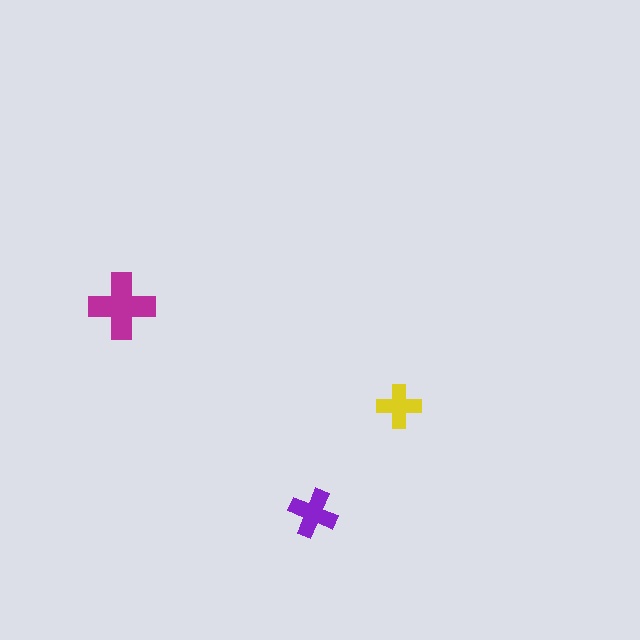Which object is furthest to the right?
The yellow cross is rightmost.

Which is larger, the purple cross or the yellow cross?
The purple one.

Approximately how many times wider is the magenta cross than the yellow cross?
About 1.5 times wider.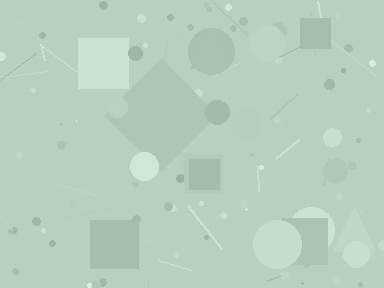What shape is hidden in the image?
A diamond is hidden in the image.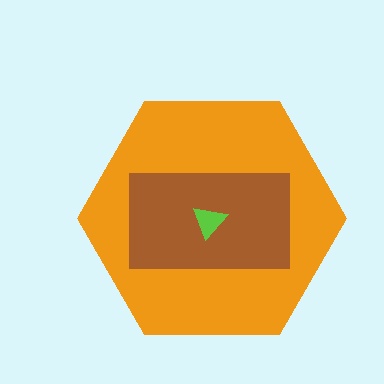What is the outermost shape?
The orange hexagon.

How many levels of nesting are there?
3.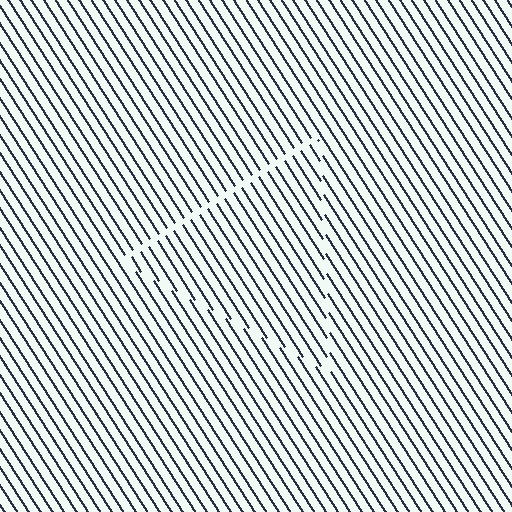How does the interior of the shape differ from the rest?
The interior of the shape contains the same grating, shifted by half a period — the contour is defined by the phase discontinuity where line-ends from the inner and outer gratings abut.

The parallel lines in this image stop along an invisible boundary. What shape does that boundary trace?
An illusory triangle. The interior of the shape contains the same grating, shifted by half a period — the contour is defined by the phase discontinuity where line-ends from the inner and outer gratings abut.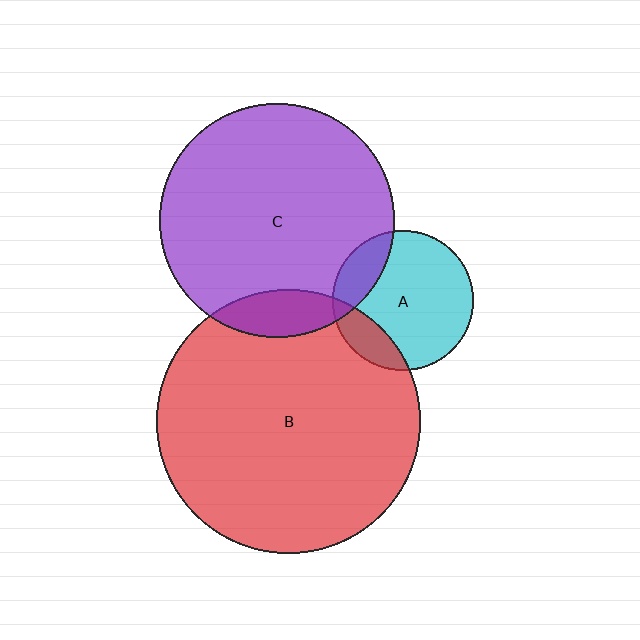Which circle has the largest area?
Circle B (red).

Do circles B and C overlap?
Yes.